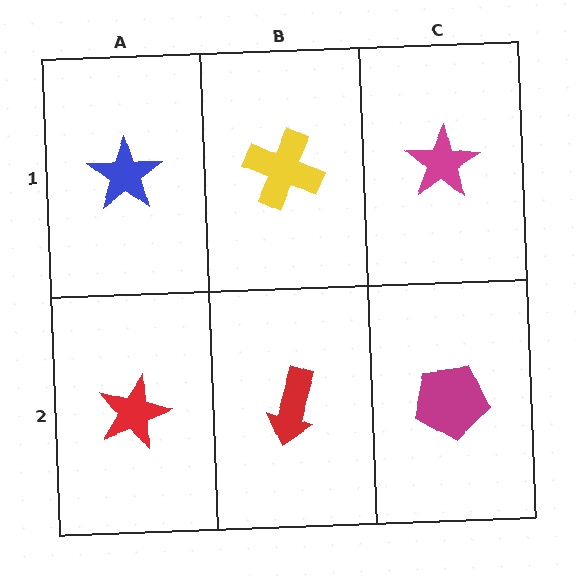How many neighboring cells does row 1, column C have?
2.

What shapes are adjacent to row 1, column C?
A magenta pentagon (row 2, column C), a yellow cross (row 1, column B).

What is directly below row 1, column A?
A red star.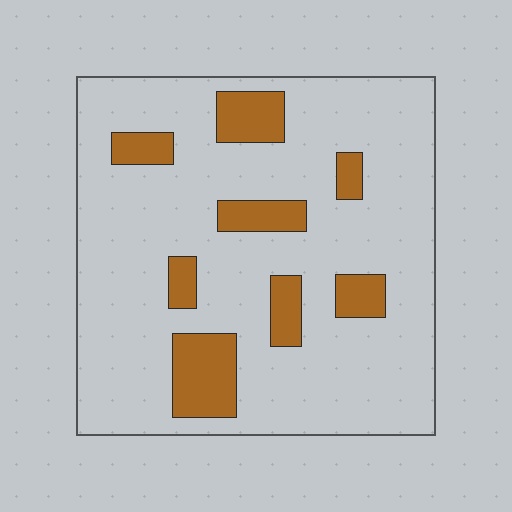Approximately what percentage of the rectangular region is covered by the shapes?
Approximately 15%.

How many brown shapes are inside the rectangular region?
8.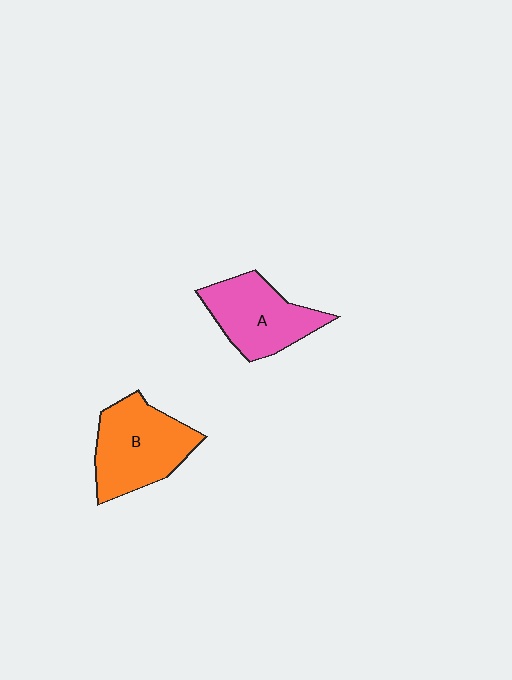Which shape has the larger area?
Shape B (orange).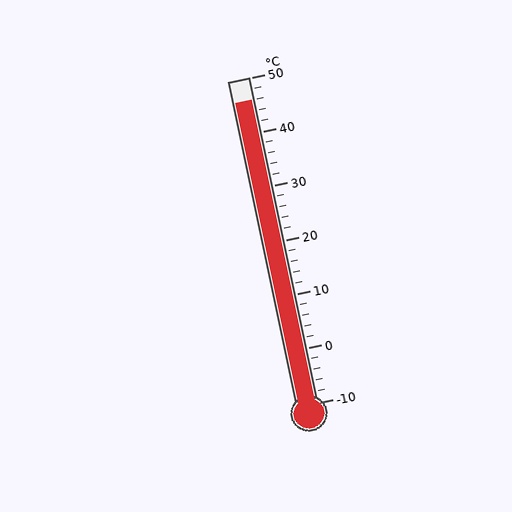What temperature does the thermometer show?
The thermometer shows approximately 46°C.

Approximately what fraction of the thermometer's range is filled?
The thermometer is filled to approximately 95% of its range.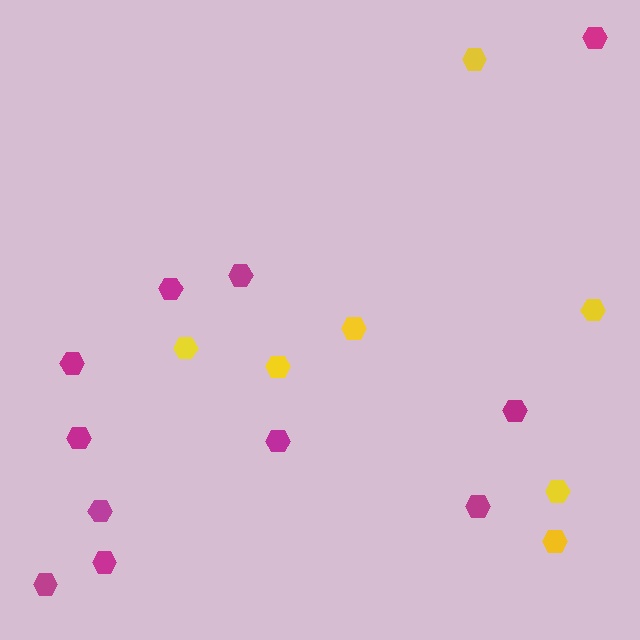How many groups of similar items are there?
There are 2 groups: one group of magenta hexagons (11) and one group of yellow hexagons (7).